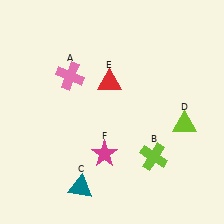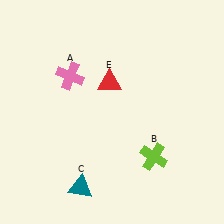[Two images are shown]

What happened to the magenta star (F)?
The magenta star (F) was removed in Image 2. It was in the bottom-left area of Image 1.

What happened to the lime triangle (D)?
The lime triangle (D) was removed in Image 2. It was in the bottom-right area of Image 1.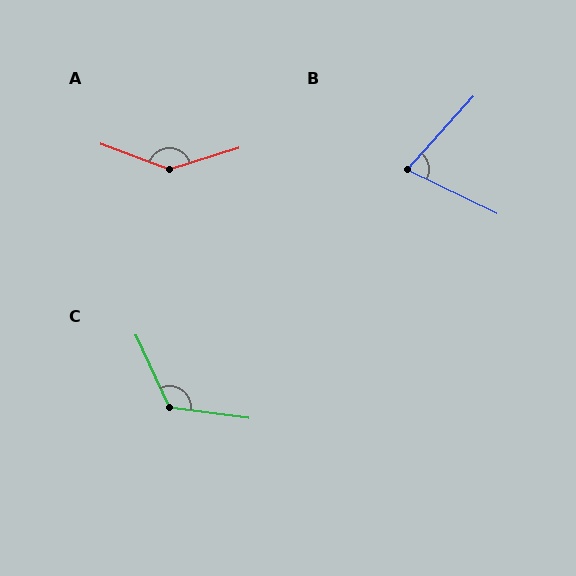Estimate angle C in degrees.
Approximately 122 degrees.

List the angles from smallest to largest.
B (74°), C (122°), A (142°).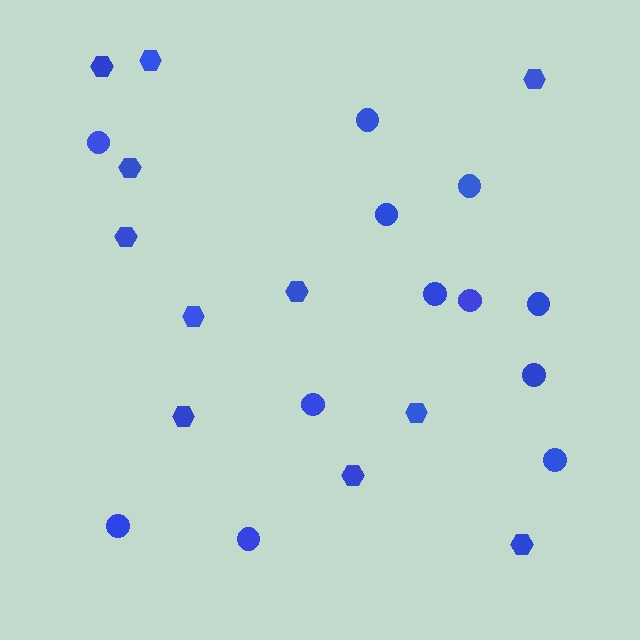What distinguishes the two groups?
There are 2 groups: one group of circles (12) and one group of hexagons (11).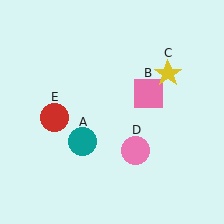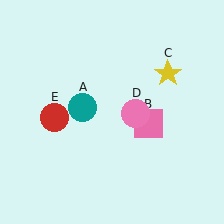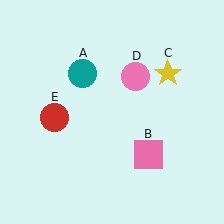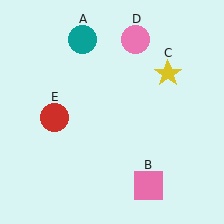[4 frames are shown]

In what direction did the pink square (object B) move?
The pink square (object B) moved down.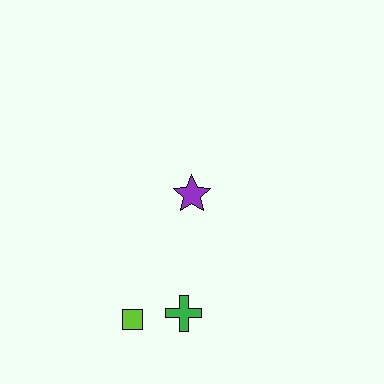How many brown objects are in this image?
There are no brown objects.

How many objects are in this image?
There are 3 objects.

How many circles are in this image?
There are no circles.